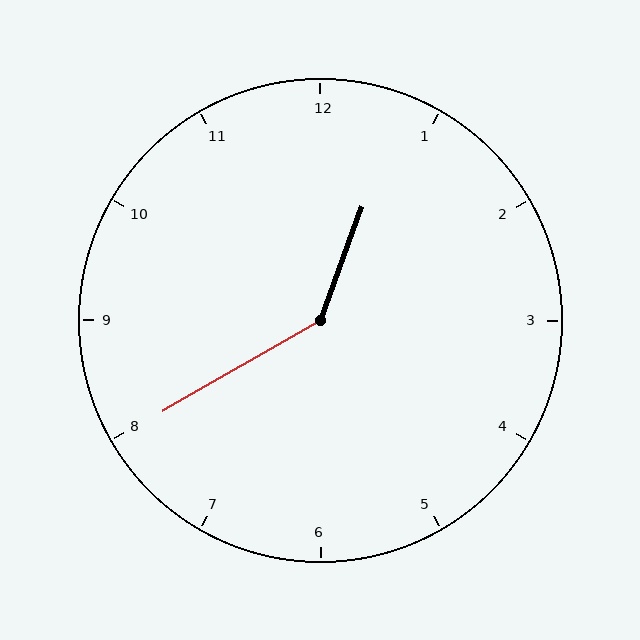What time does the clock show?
12:40.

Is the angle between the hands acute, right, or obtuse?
It is obtuse.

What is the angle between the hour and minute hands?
Approximately 140 degrees.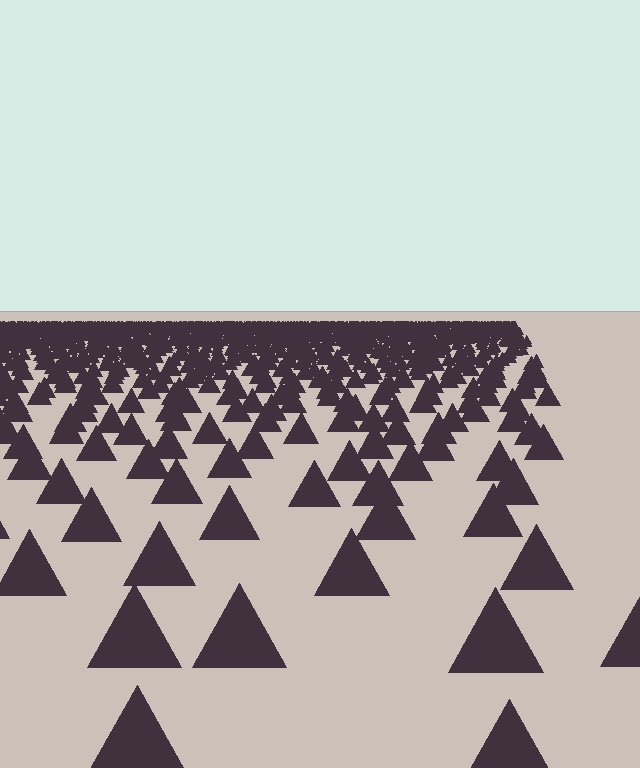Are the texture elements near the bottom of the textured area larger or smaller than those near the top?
Larger. Near the bottom, elements are closer to the viewer and appear at a bigger on-screen size.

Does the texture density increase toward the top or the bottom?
Density increases toward the top.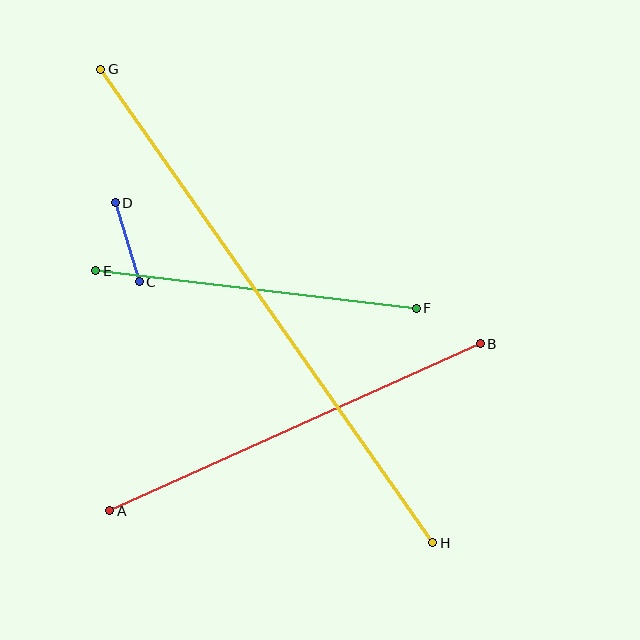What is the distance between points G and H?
The distance is approximately 578 pixels.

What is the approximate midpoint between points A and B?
The midpoint is at approximately (295, 427) pixels.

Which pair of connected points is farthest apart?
Points G and H are farthest apart.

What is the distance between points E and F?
The distance is approximately 323 pixels.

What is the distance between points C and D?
The distance is approximately 83 pixels.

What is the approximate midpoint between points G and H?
The midpoint is at approximately (267, 306) pixels.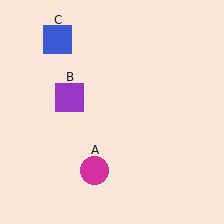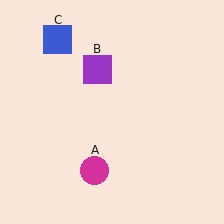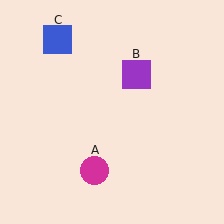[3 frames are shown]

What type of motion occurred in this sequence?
The purple square (object B) rotated clockwise around the center of the scene.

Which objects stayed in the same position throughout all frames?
Magenta circle (object A) and blue square (object C) remained stationary.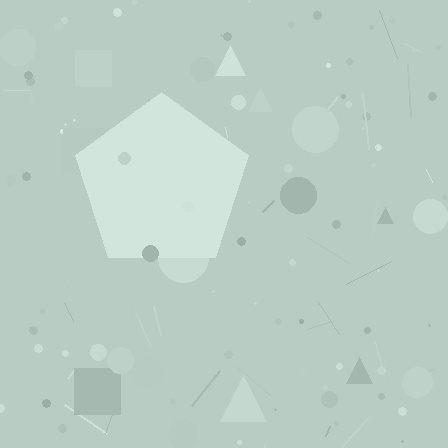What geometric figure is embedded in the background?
A pentagon is embedded in the background.